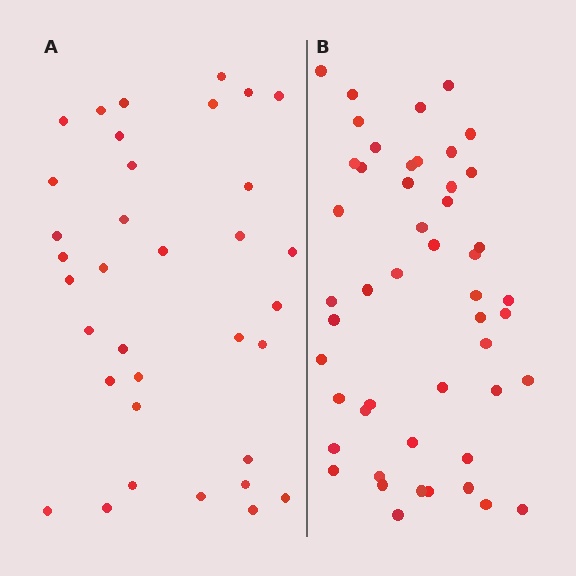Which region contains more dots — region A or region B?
Region B (the right region) has more dots.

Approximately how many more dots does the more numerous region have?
Region B has approximately 15 more dots than region A.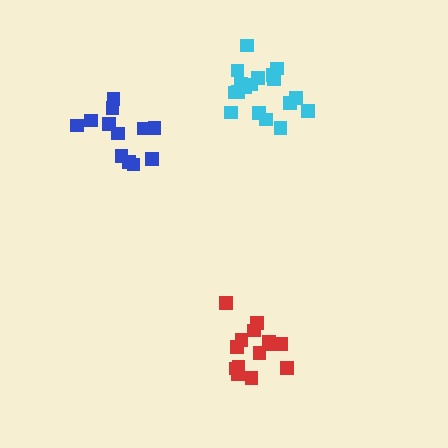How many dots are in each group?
Group 1: 12 dots, Group 2: 18 dots, Group 3: 14 dots (44 total).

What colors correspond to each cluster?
The clusters are colored: blue, cyan, red.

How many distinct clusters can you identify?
There are 3 distinct clusters.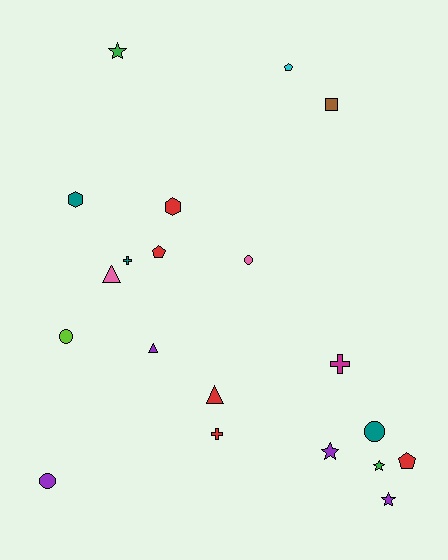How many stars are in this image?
There are 4 stars.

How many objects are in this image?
There are 20 objects.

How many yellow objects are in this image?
There are no yellow objects.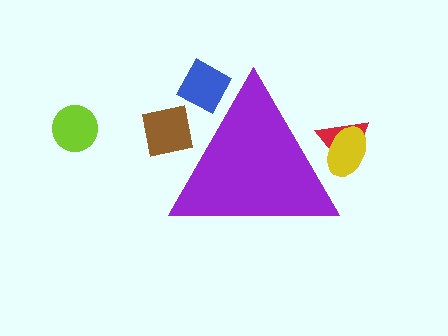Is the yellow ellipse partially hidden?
Yes, the yellow ellipse is partially hidden behind the purple triangle.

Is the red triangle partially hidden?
Yes, the red triangle is partially hidden behind the purple triangle.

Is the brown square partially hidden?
Yes, the brown square is partially hidden behind the purple triangle.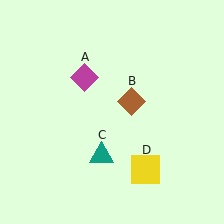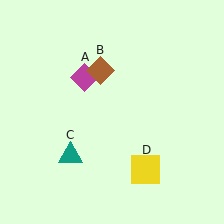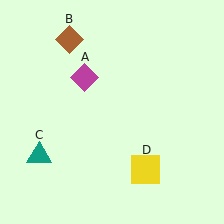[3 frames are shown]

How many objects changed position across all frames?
2 objects changed position: brown diamond (object B), teal triangle (object C).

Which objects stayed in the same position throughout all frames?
Magenta diamond (object A) and yellow square (object D) remained stationary.